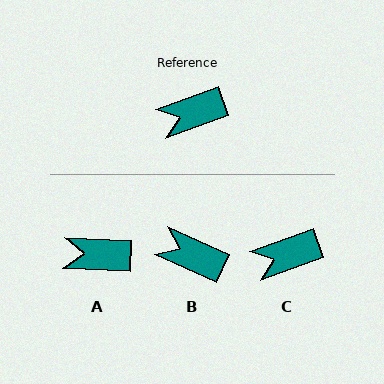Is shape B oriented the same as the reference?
No, it is off by about 44 degrees.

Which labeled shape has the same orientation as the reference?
C.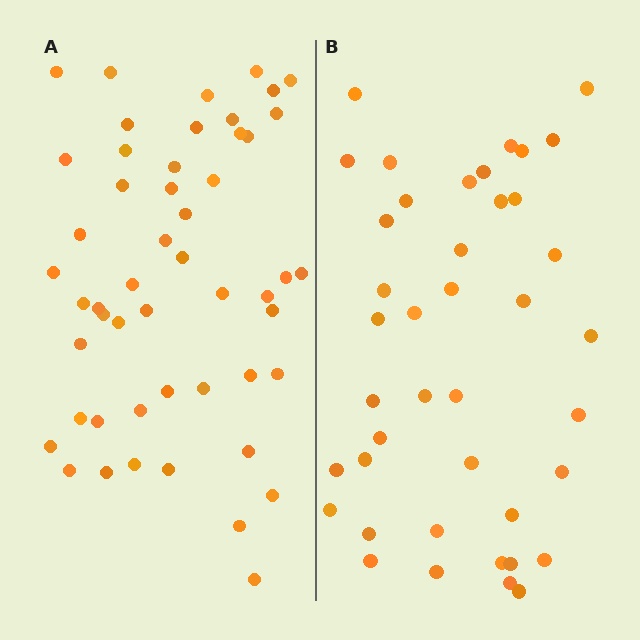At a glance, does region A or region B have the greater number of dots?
Region A (the left region) has more dots.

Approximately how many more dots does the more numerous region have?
Region A has roughly 10 or so more dots than region B.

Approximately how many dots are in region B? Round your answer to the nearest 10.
About 40 dots. (The exact count is 41, which rounds to 40.)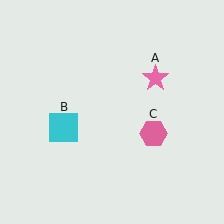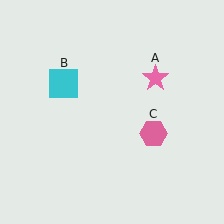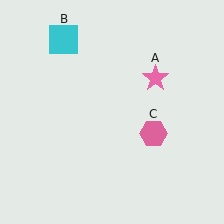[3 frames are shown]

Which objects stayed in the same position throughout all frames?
Pink star (object A) and pink hexagon (object C) remained stationary.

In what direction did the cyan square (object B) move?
The cyan square (object B) moved up.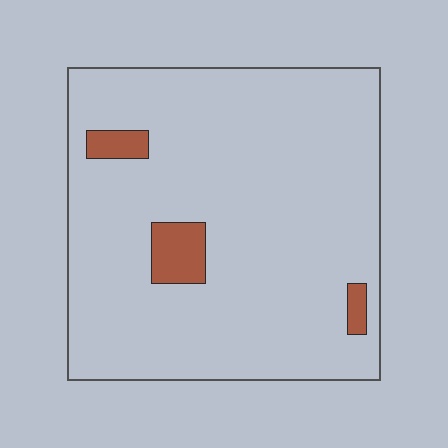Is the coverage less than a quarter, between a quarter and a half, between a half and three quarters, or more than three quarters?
Less than a quarter.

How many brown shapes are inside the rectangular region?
3.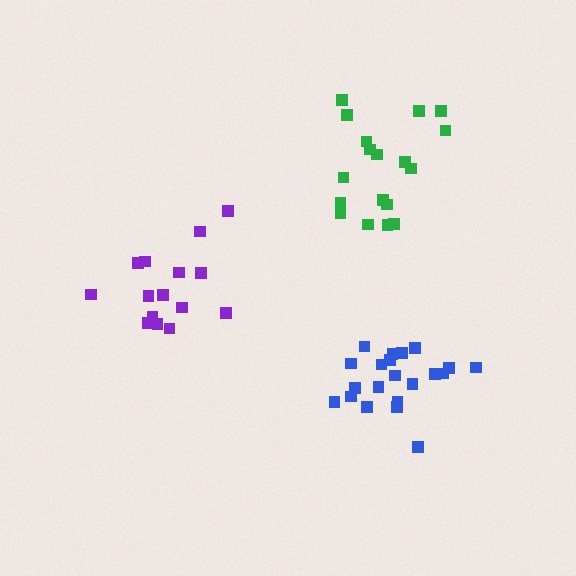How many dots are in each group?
Group 1: 15 dots, Group 2: 18 dots, Group 3: 21 dots (54 total).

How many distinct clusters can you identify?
There are 3 distinct clusters.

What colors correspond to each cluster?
The clusters are colored: purple, green, blue.